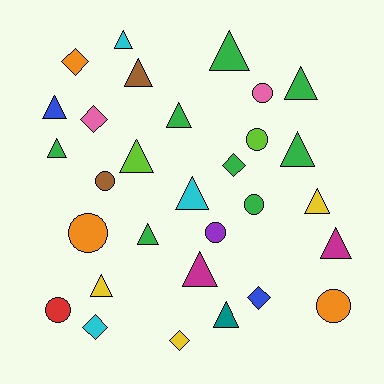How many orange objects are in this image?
There are 3 orange objects.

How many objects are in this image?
There are 30 objects.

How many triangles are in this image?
There are 16 triangles.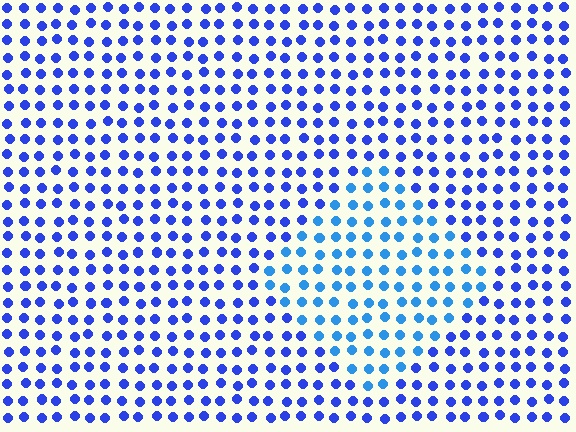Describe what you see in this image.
The image is filled with small blue elements in a uniform arrangement. A diamond-shaped region is visible where the elements are tinted to a slightly different hue, forming a subtle color boundary.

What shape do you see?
I see a diamond.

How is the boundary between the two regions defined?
The boundary is defined purely by a slight shift in hue (about 27 degrees). Spacing, size, and orientation are identical on both sides.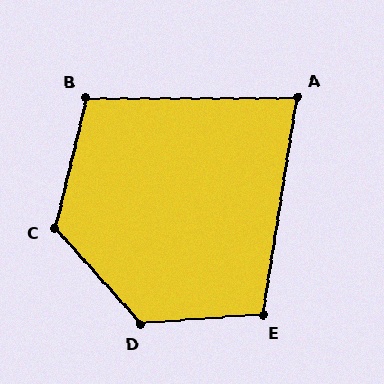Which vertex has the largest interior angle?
D, at approximately 127 degrees.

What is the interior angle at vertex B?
Approximately 104 degrees (obtuse).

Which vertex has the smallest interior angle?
A, at approximately 81 degrees.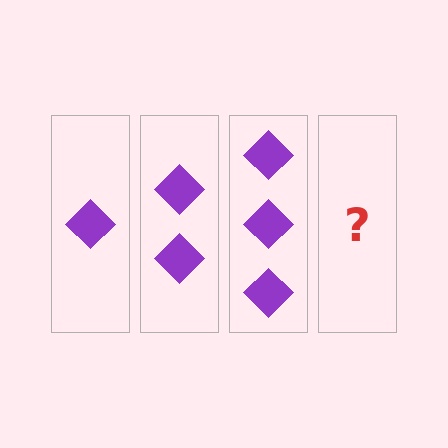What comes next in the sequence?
The next element should be 4 diamonds.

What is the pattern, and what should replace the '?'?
The pattern is that each step adds one more diamond. The '?' should be 4 diamonds.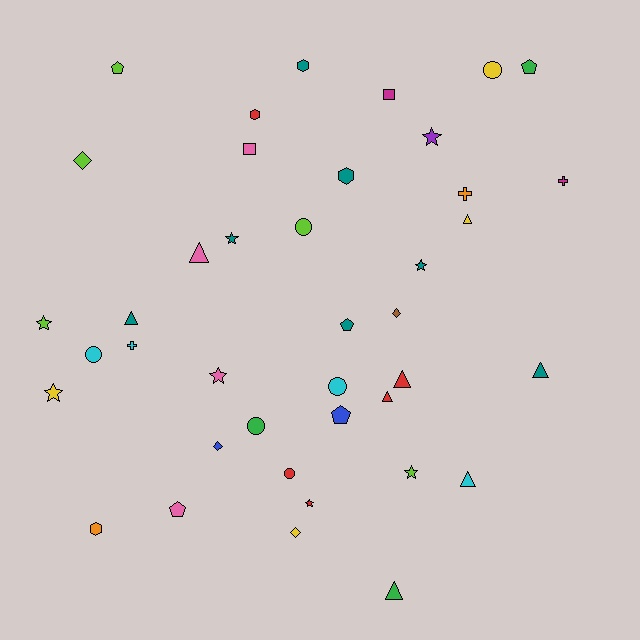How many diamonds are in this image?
There are 4 diamonds.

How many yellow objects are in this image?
There are 4 yellow objects.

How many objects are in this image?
There are 40 objects.